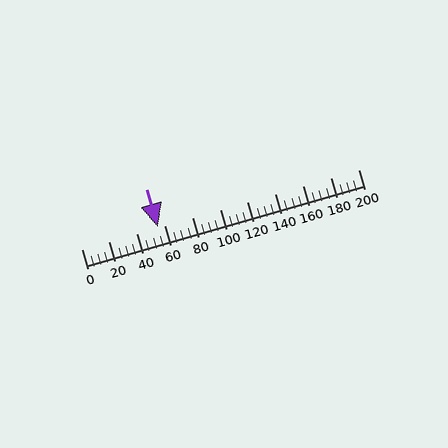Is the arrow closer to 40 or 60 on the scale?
The arrow is closer to 60.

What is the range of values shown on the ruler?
The ruler shows values from 0 to 200.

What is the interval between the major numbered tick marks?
The major tick marks are spaced 20 units apart.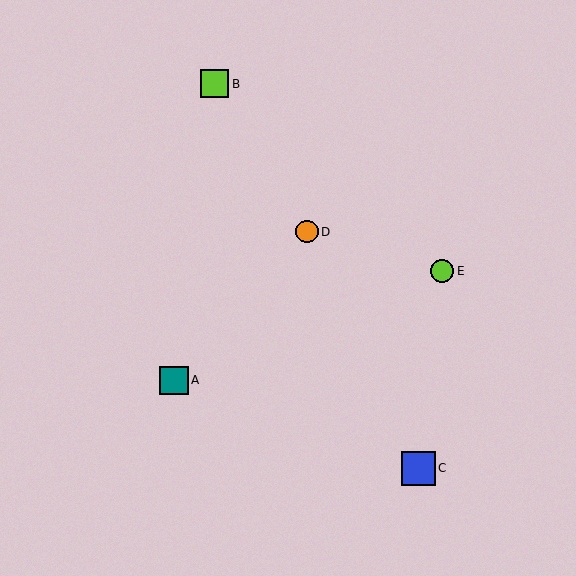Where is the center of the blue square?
The center of the blue square is at (418, 468).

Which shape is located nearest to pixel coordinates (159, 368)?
The teal square (labeled A) at (174, 380) is nearest to that location.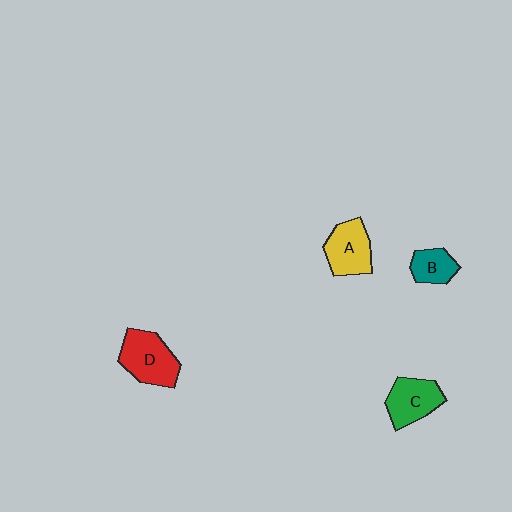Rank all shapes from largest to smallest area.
From largest to smallest: D (red), A (yellow), C (green), B (teal).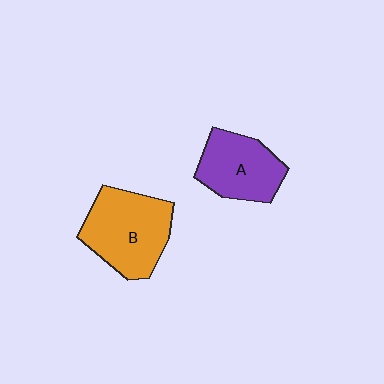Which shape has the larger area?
Shape B (orange).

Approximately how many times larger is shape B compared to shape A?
Approximately 1.3 times.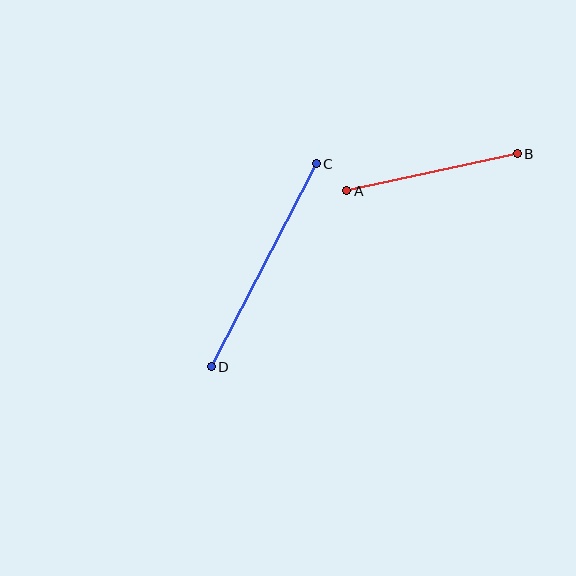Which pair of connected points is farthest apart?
Points C and D are farthest apart.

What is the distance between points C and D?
The distance is approximately 229 pixels.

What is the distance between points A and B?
The distance is approximately 174 pixels.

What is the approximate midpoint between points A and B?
The midpoint is at approximately (432, 172) pixels.